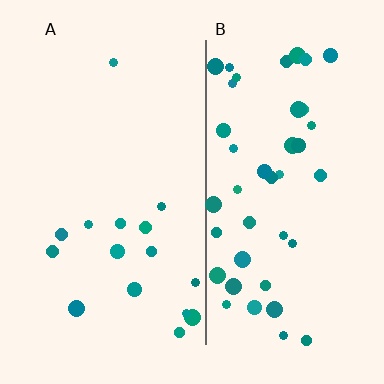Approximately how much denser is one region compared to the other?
Approximately 2.7× — region B over region A.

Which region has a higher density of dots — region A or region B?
B (the right).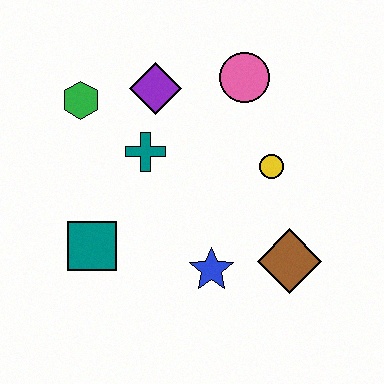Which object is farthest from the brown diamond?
The green hexagon is farthest from the brown diamond.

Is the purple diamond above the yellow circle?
Yes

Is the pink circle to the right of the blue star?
Yes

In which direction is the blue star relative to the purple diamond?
The blue star is below the purple diamond.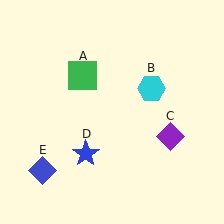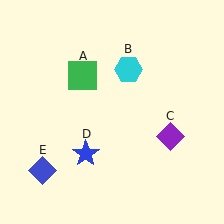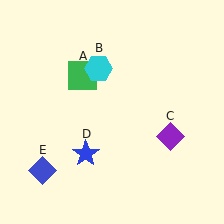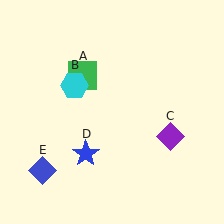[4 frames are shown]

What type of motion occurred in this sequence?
The cyan hexagon (object B) rotated counterclockwise around the center of the scene.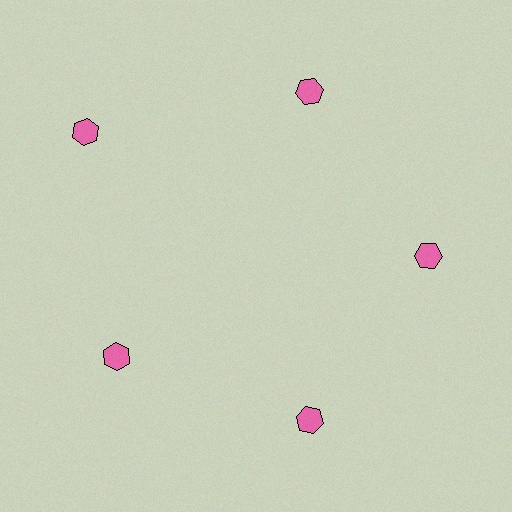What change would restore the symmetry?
The symmetry would be restored by moving it inward, back onto the ring so that all 5 hexagons sit at equal angles and equal distance from the center.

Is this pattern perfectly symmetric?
No. The 5 pink hexagons are arranged in a ring, but one element near the 10 o'clock position is pushed outward from the center, breaking the 5-fold rotational symmetry.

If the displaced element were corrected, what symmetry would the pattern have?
It would have 5-fold rotational symmetry — the pattern would map onto itself every 72 degrees.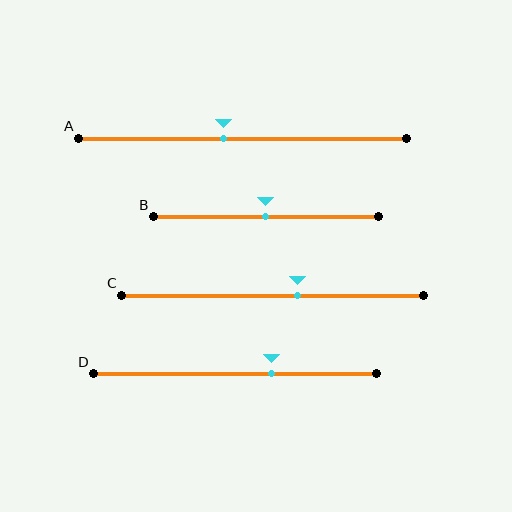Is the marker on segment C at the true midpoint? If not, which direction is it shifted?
No, the marker on segment C is shifted to the right by about 8% of the segment length.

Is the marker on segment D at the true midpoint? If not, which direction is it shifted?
No, the marker on segment D is shifted to the right by about 13% of the segment length.